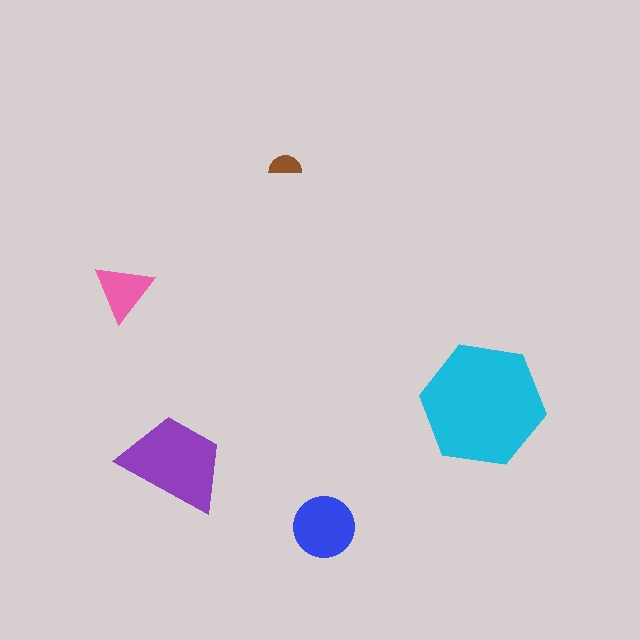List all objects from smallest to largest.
The brown semicircle, the pink triangle, the blue circle, the purple trapezoid, the cyan hexagon.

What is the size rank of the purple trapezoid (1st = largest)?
2nd.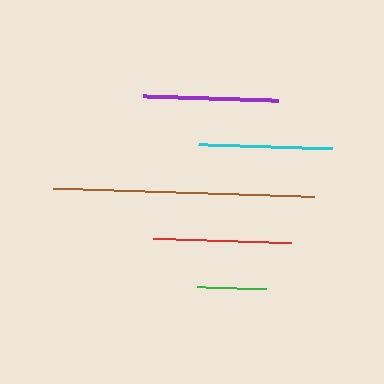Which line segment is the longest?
The brown line is the longest at approximately 260 pixels.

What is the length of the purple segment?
The purple segment is approximately 135 pixels long.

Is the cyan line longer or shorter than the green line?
The cyan line is longer than the green line.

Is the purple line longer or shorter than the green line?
The purple line is longer than the green line.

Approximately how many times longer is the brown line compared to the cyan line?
The brown line is approximately 1.9 times the length of the cyan line.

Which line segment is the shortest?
The green line is the shortest at approximately 69 pixels.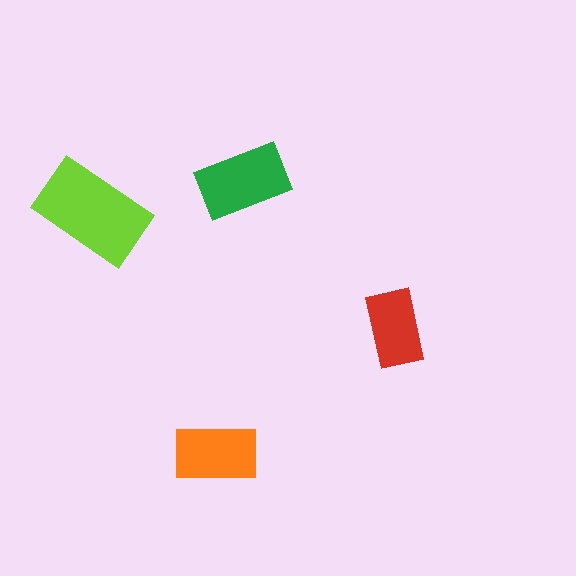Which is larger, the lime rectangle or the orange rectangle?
The lime one.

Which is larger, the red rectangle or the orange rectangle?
The orange one.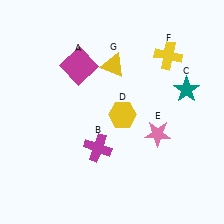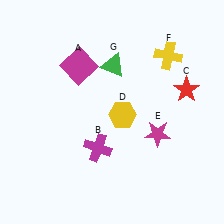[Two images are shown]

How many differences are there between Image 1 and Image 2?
There are 3 differences between the two images.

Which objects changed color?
C changed from teal to red. E changed from pink to magenta. G changed from yellow to green.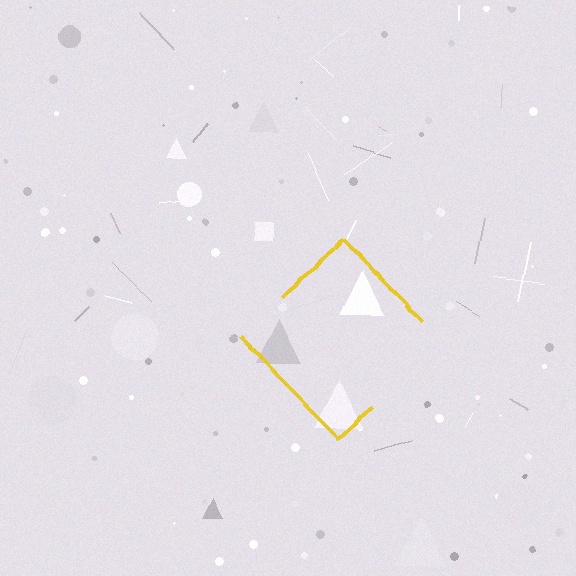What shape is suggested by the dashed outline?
The dashed outline suggests a diamond.